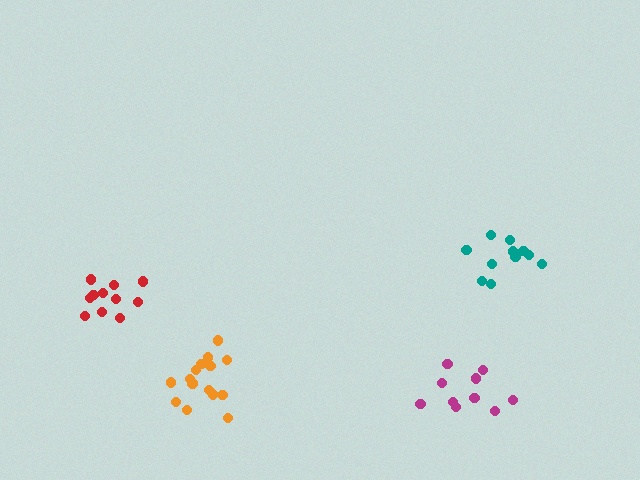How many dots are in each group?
Group 1: 15 dots, Group 2: 11 dots, Group 3: 10 dots, Group 4: 11 dots (47 total).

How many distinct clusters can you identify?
There are 4 distinct clusters.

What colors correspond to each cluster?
The clusters are colored: orange, red, magenta, teal.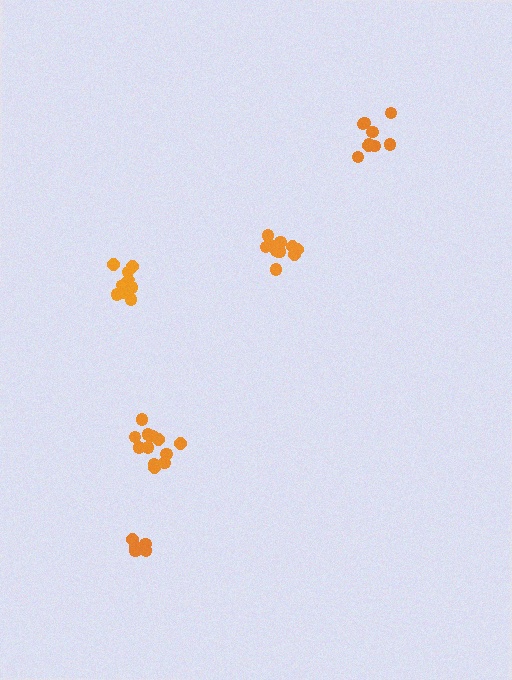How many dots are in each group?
Group 1: 6 dots, Group 2: 9 dots, Group 3: 12 dots, Group 4: 12 dots, Group 5: 9 dots (48 total).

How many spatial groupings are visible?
There are 5 spatial groupings.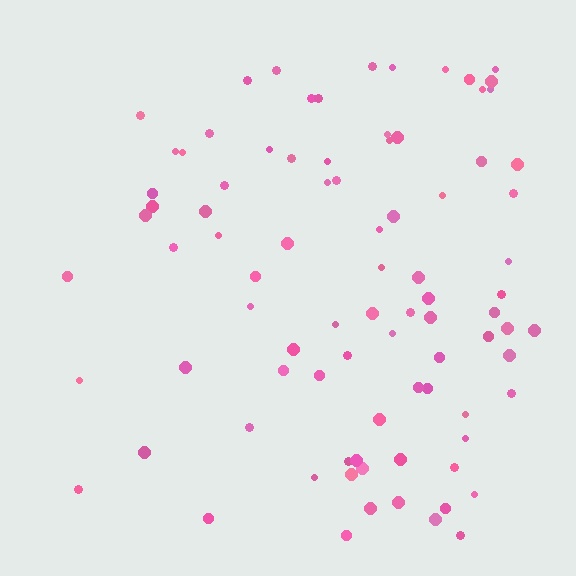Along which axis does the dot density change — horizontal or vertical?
Horizontal.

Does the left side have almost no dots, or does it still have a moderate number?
Still a moderate number, just noticeably fewer than the right.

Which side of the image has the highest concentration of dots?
The right.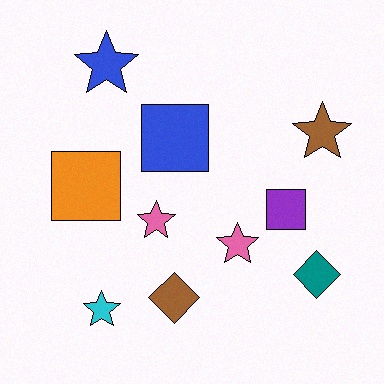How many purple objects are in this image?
There is 1 purple object.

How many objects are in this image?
There are 10 objects.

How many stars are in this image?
There are 5 stars.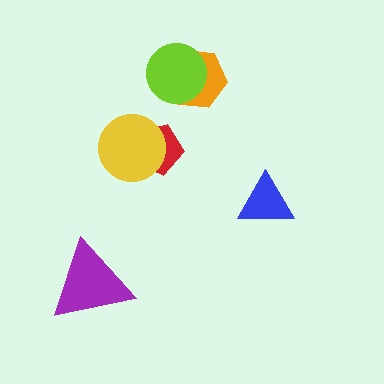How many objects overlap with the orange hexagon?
1 object overlaps with the orange hexagon.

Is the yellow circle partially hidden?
No, no other shape covers it.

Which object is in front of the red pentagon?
The yellow circle is in front of the red pentagon.